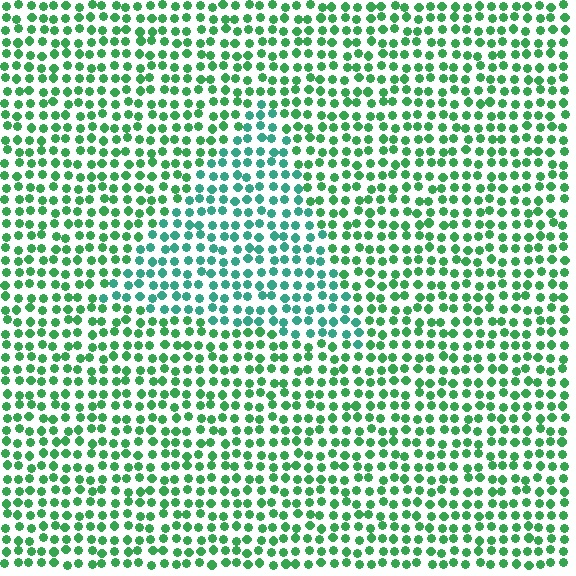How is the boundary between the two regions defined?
The boundary is defined purely by a slight shift in hue (about 31 degrees). Spacing, size, and orientation are identical on both sides.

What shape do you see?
I see a triangle.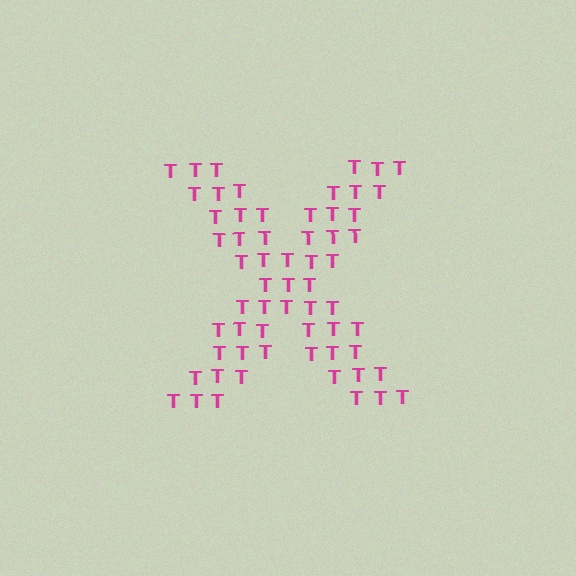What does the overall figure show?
The overall figure shows the letter X.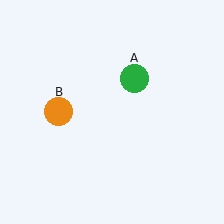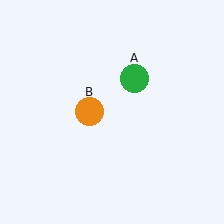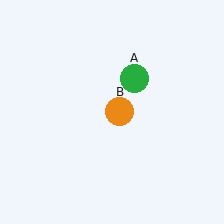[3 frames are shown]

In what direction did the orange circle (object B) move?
The orange circle (object B) moved right.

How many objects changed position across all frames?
1 object changed position: orange circle (object B).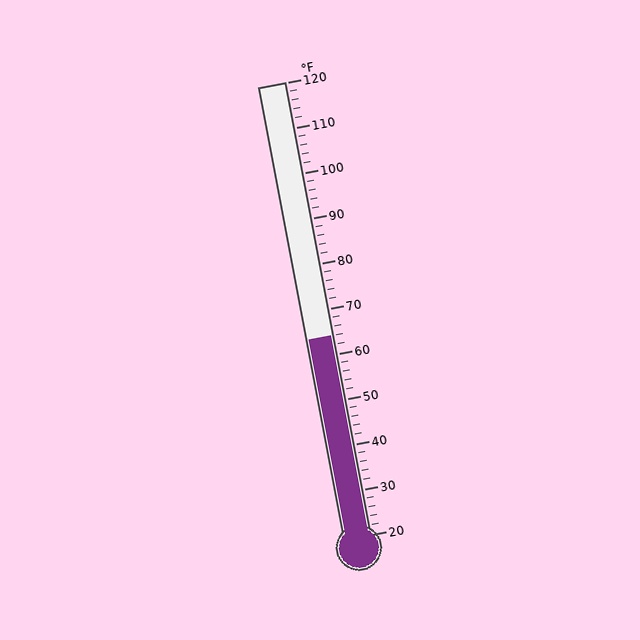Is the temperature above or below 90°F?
The temperature is below 90°F.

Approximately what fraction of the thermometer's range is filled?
The thermometer is filled to approximately 45% of its range.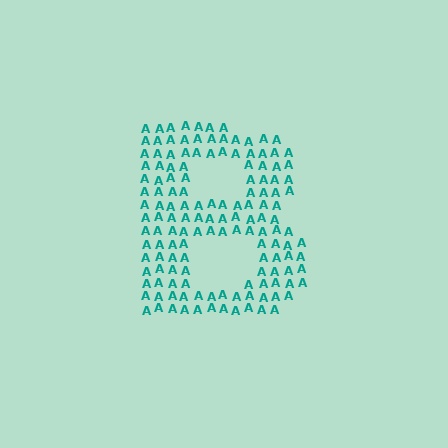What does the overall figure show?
The overall figure shows the letter B.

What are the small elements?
The small elements are letter A's.